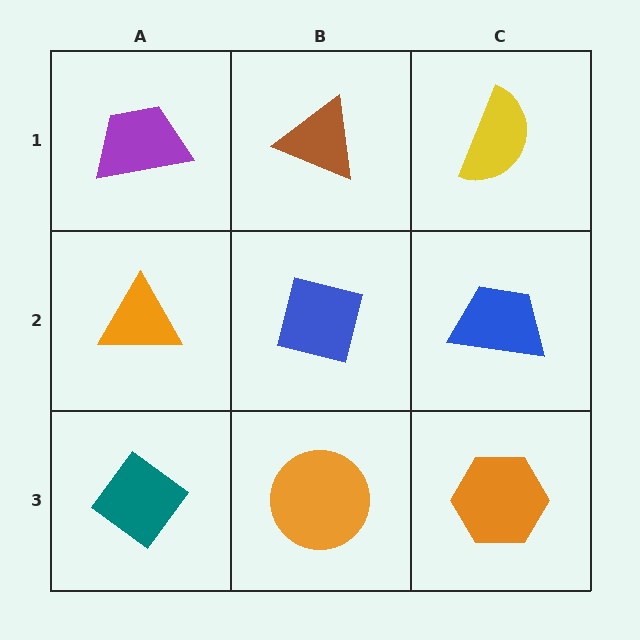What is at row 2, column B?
A blue square.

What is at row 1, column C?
A yellow semicircle.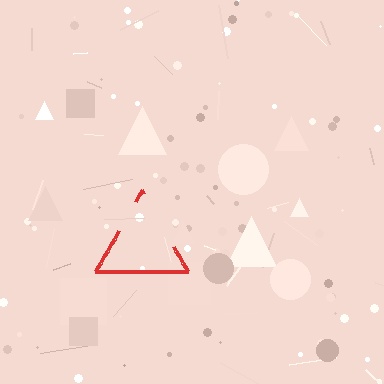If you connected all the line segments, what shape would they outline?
They would outline a triangle.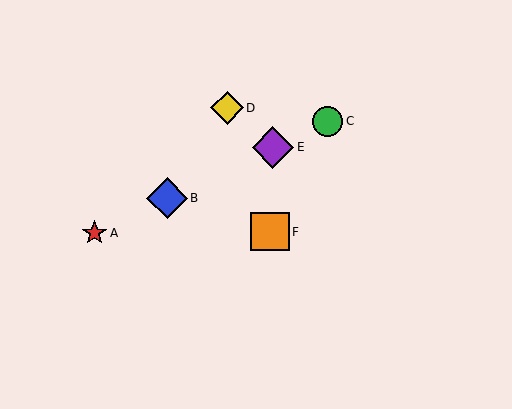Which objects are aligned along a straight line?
Objects A, B, C, E are aligned along a straight line.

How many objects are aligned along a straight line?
4 objects (A, B, C, E) are aligned along a straight line.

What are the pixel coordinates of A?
Object A is at (95, 233).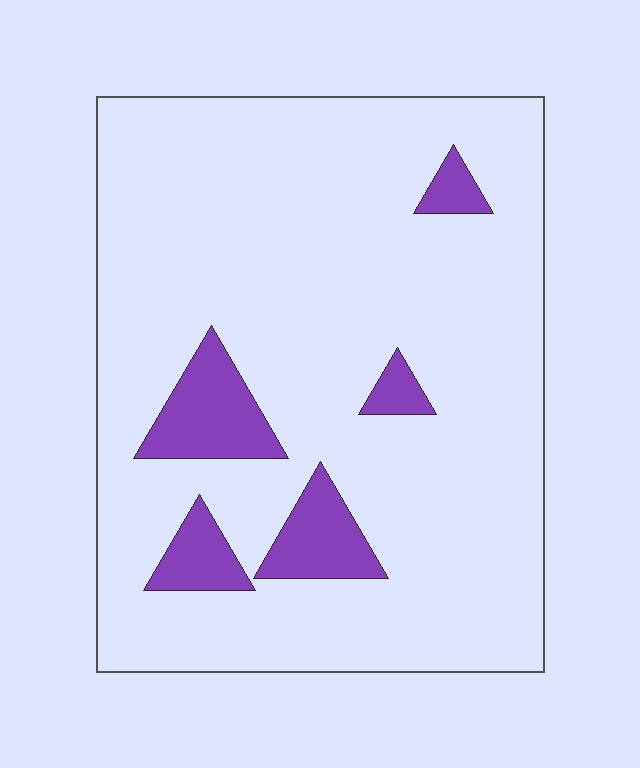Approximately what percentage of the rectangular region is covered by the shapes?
Approximately 10%.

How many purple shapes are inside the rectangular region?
5.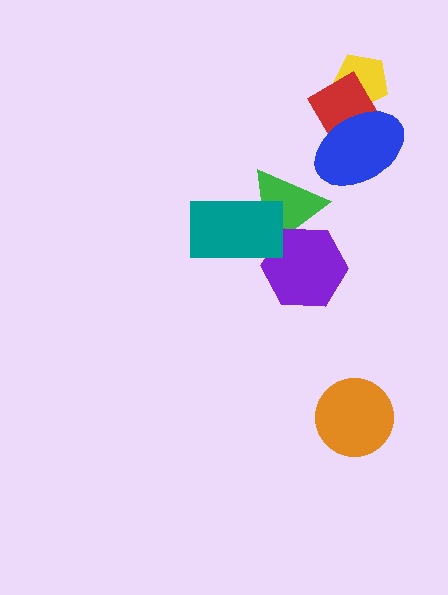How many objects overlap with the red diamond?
2 objects overlap with the red diamond.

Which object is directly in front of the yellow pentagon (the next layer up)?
The red diamond is directly in front of the yellow pentagon.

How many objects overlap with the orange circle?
0 objects overlap with the orange circle.